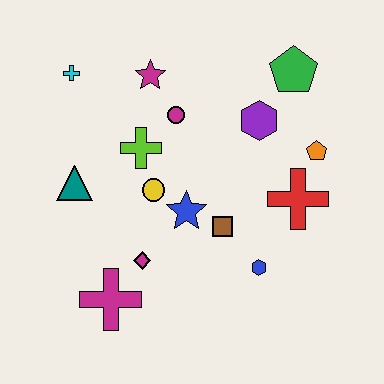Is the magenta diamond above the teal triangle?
No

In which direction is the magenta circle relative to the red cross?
The magenta circle is to the left of the red cross.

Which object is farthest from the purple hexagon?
The magenta cross is farthest from the purple hexagon.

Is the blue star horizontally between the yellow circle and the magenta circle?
No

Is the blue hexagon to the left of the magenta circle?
No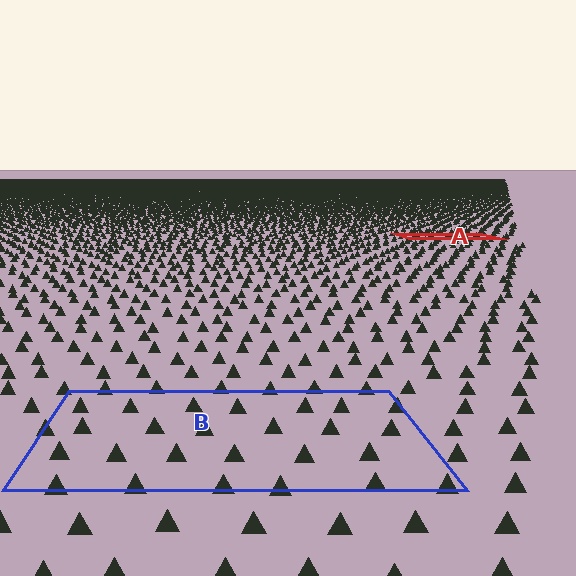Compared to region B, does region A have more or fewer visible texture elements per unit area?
Region A has more texture elements per unit area — they are packed more densely because it is farther away.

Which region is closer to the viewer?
Region B is closer. The texture elements there are larger and more spread out.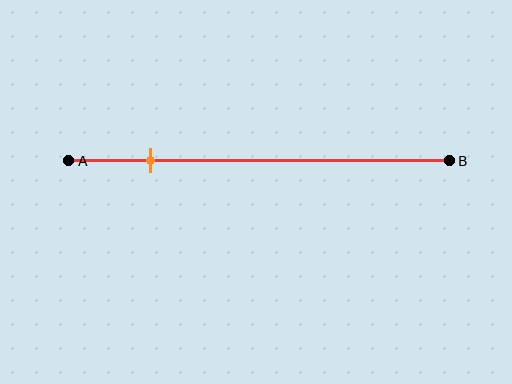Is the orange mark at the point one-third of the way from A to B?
No, the mark is at about 20% from A, not at the 33% one-third point.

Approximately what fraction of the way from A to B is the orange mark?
The orange mark is approximately 20% of the way from A to B.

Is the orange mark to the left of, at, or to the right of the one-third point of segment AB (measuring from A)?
The orange mark is to the left of the one-third point of segment AB.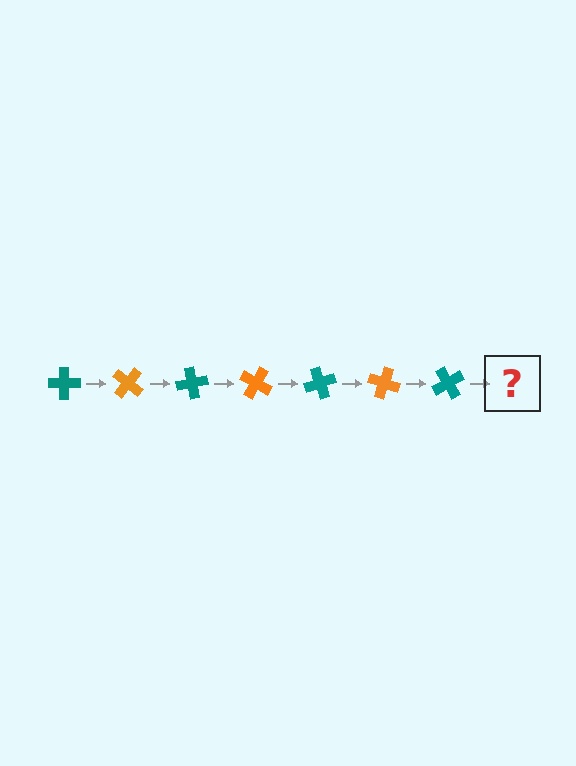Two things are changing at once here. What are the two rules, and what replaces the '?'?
The two rules are that it rotates 40 degrees each step and the color cycles through teal and orange. The '?' should be an orange cross, rotated 280 degrees from the start.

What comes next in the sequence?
The next element should be an orange cross, rotated 280 degrees from the start.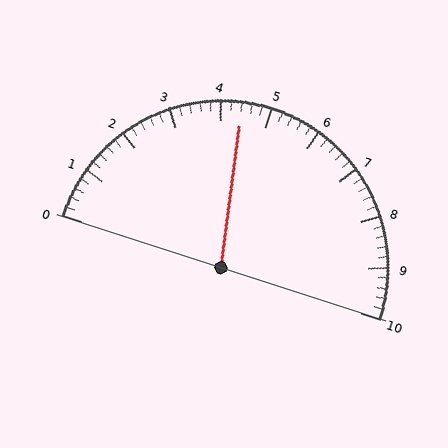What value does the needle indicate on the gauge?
The needle indicates approximately 4.4.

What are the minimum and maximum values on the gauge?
The gauge ranges from 0 to 10.